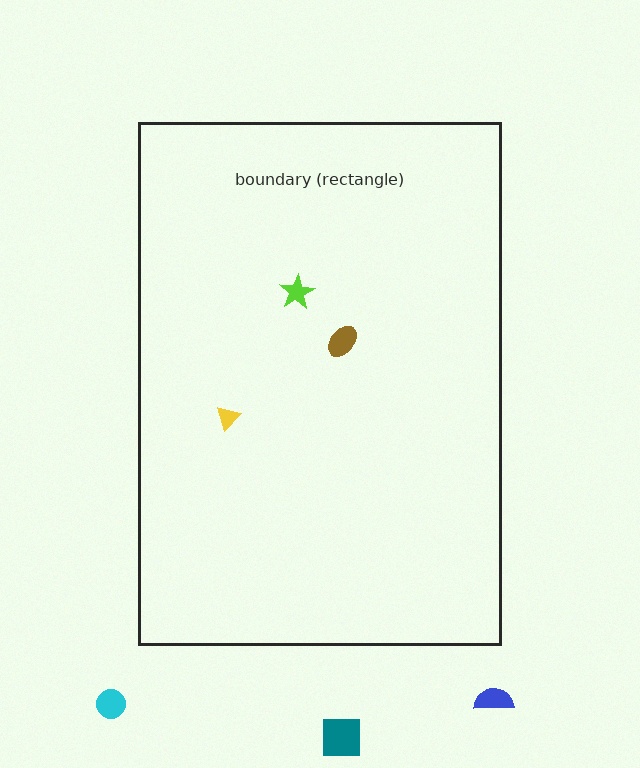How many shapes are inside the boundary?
3 inside, 3 outside.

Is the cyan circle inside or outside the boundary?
Outside.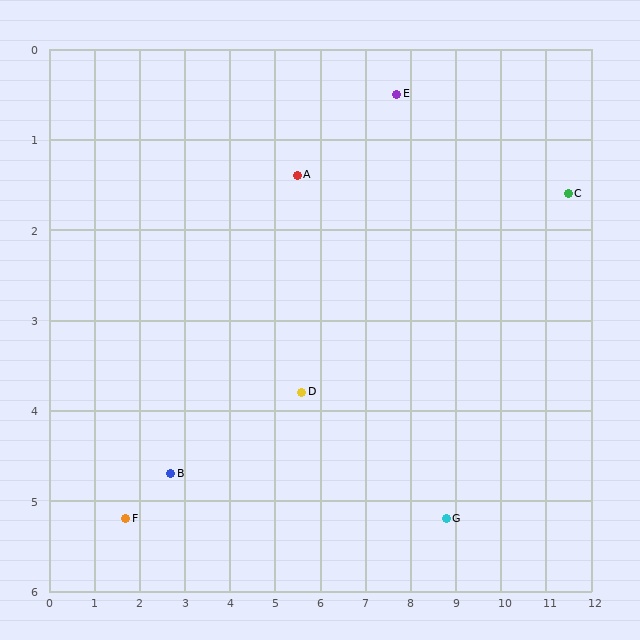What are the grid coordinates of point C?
Point C is at approximately (11.5, 1.6).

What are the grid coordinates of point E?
Point E is at approximately (7.7, 0.5).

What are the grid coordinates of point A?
Point A is at approximately (5.5, 1.4).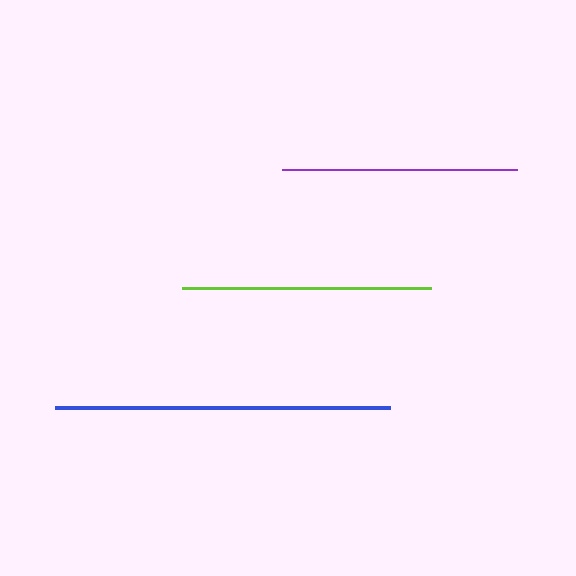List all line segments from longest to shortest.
From longest to shortest: blue, lime, purple.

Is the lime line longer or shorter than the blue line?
The blue line is longer than the lime line.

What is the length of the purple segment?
The purple segment is approximately 236 pixels long.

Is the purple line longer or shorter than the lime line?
The lime line is longer than the purple line.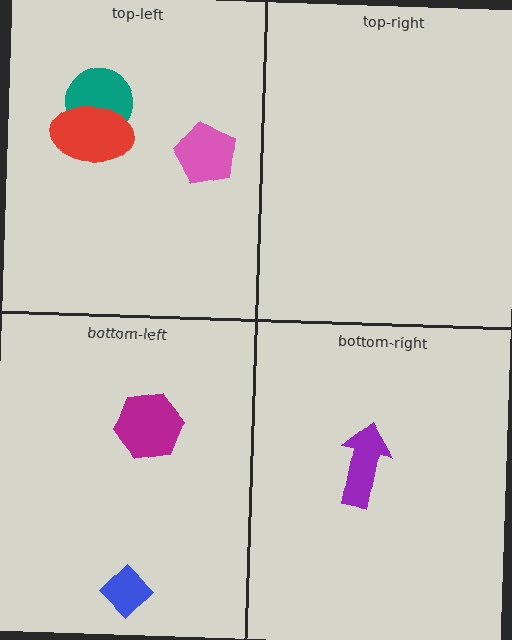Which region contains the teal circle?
The top-left region.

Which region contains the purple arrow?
The bottom-right region.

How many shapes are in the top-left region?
3.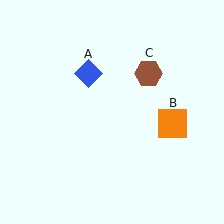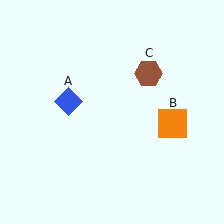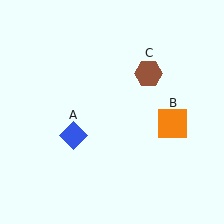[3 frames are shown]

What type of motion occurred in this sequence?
The blue diamond (object A) rotated counterclockwise around the center of the scene.